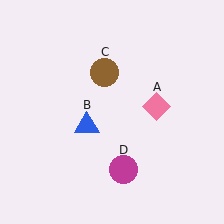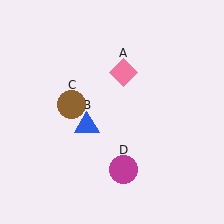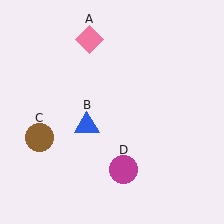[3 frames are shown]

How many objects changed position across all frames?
2 objects changed position: pink diamond (object A), brown circle (object C).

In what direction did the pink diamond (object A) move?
The pink diamond (object A) moved up and to the left.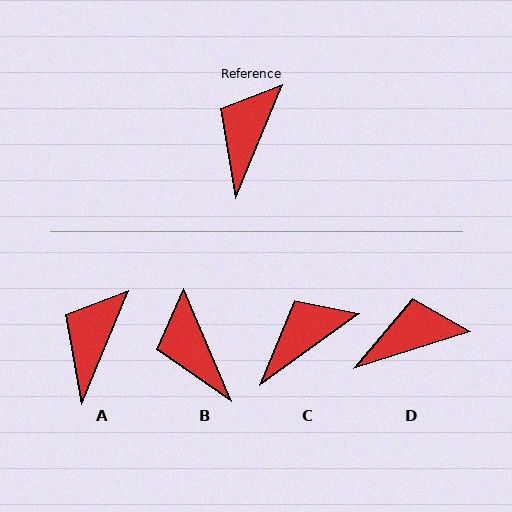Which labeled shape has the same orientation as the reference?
A.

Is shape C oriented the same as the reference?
No, it is off by about 32 degrees.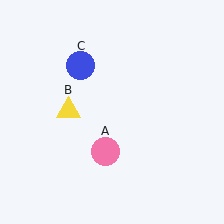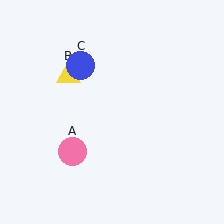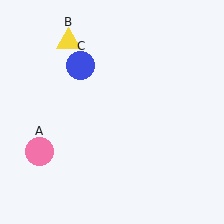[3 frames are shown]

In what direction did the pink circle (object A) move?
The pink circle (object A) moved left.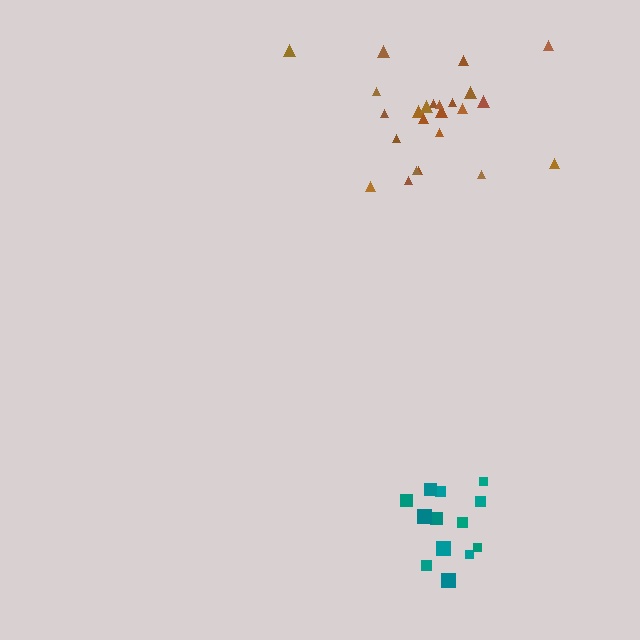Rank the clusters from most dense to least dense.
teal, brown.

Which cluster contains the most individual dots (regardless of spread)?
Brown (25).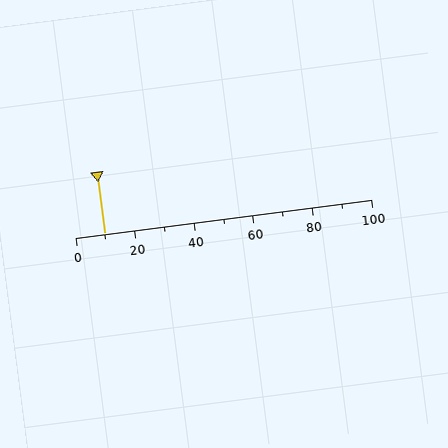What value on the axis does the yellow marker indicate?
The marker indicates approximately 10.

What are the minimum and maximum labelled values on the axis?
The axis runs from 0 to 100.